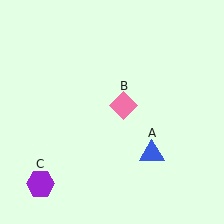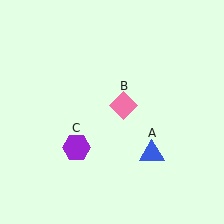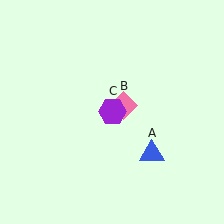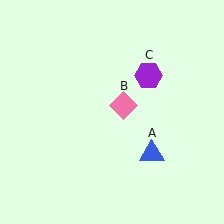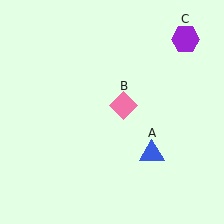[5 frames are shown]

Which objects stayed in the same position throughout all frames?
Blue triangle (object A) and pink diamond (object B) remained stationary.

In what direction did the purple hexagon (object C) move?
The purple hexagon (object C) moved up and to the right.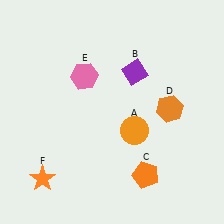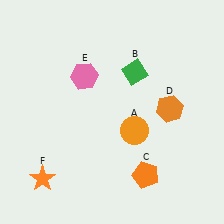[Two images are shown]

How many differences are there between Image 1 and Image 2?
There is 1 difference between the two images.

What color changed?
The diamond (B) changed from purple in Image 1 to green in Image 2.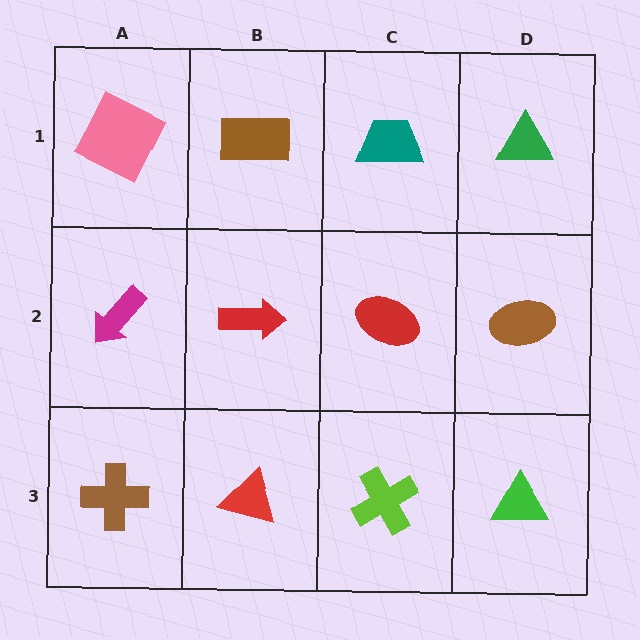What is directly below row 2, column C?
A lime cross.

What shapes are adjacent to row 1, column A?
A magenta arrow (row 2, column A), a brown rectangle (row 1, column B).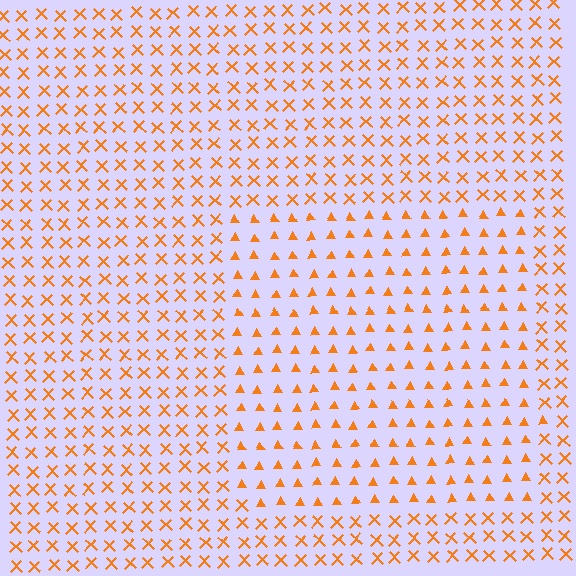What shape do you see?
I see a rectangle.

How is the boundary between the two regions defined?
The boundary is defined by a change in element shape: triangles inside vs. X marks outside. All elements share the same color and spacing.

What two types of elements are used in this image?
The image uses triangles inside the rectangle region and X marks outside it.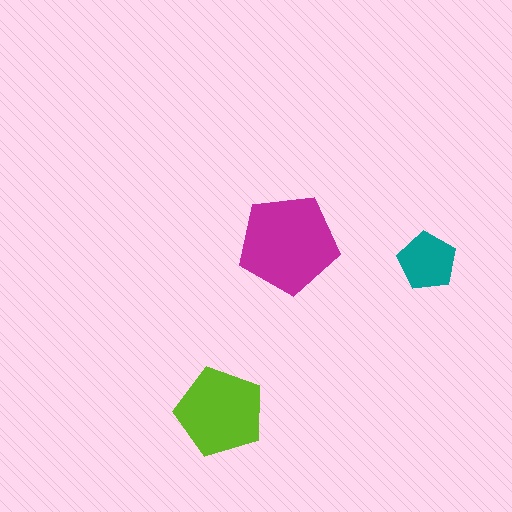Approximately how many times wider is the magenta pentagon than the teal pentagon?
About 1.5 times wider.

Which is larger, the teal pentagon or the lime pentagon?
The lime one.